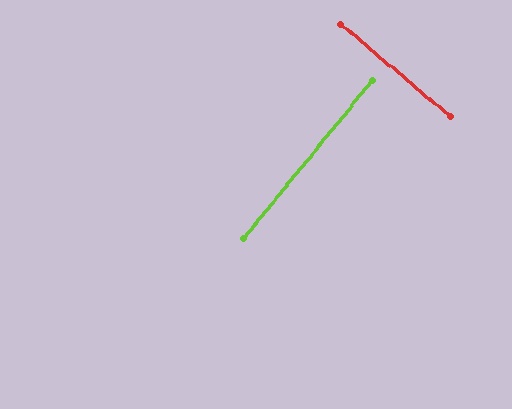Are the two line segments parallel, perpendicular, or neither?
Perpendicular — they meet at approximately 89°.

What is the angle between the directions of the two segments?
Approximately 89 degrees.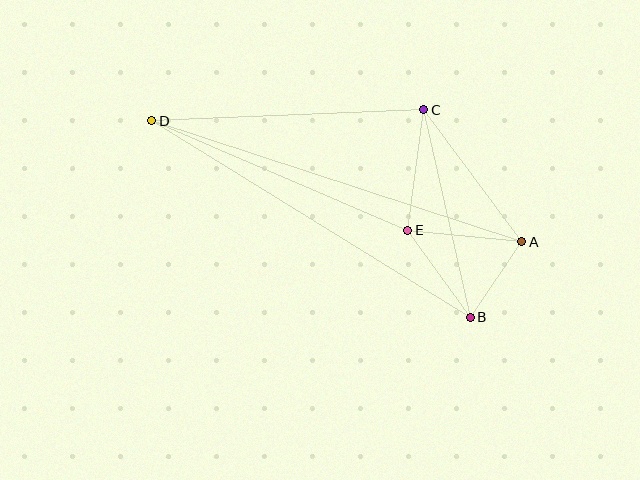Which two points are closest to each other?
Points A and B are closest to each other.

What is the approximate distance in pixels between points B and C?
The distance between B and C is approximately 213 pixels.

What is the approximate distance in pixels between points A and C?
The distance between A and C is approximately 164 pixels.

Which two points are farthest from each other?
Points A and D are farthest from each other.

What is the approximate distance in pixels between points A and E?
The distance between A and E is approximately 115 pixels.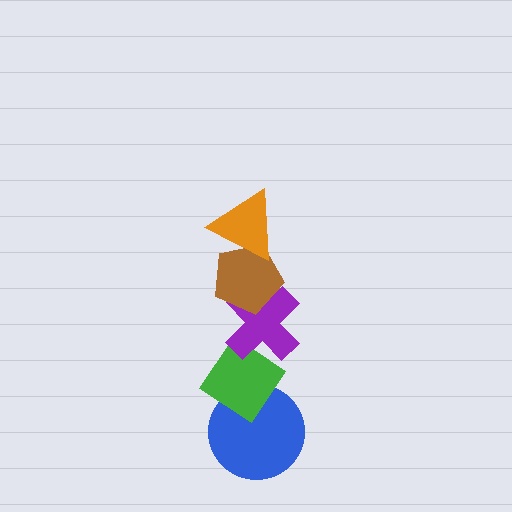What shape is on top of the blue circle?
The green diamond is on top of the blue circle.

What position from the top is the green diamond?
The green diamond is 4th from the top.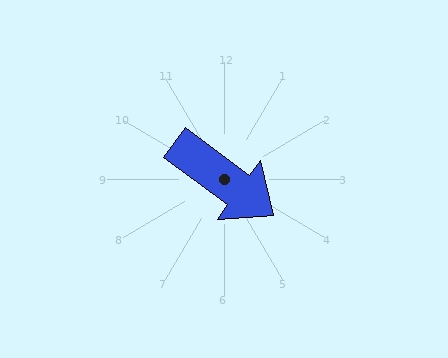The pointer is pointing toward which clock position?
Roughly 4 o'clock.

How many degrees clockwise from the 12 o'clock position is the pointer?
Approximately 126 degrees.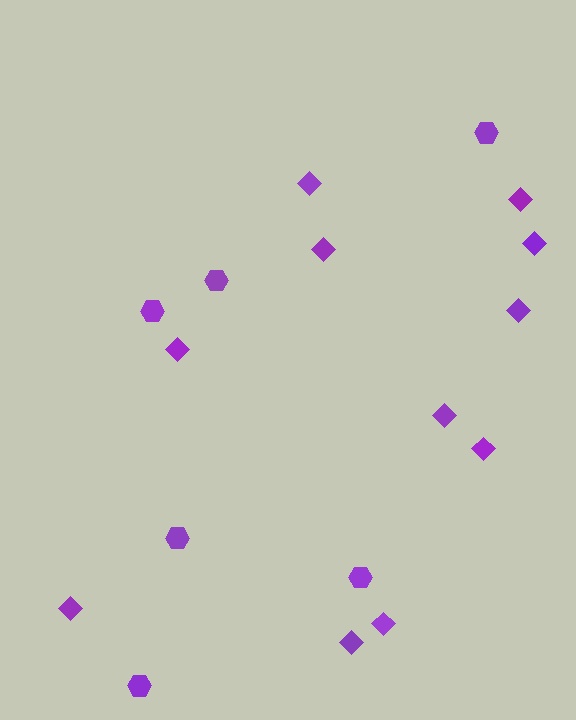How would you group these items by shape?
There are 2 groups: one group of hexagons (6) and one group of diamonds (11).